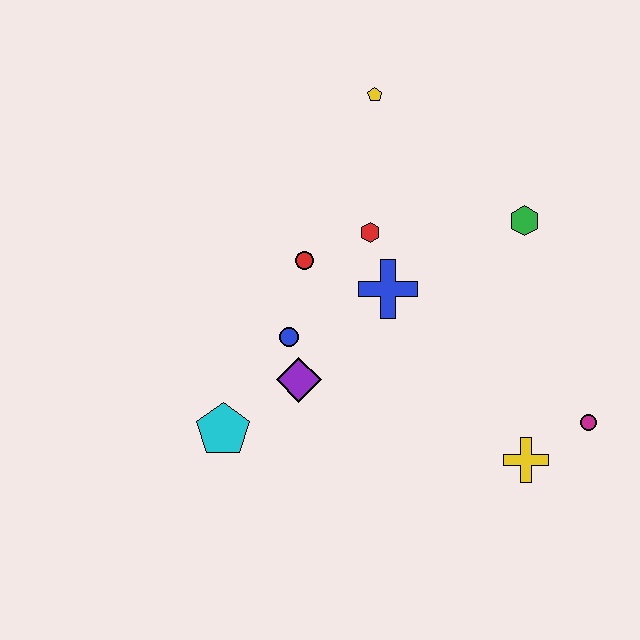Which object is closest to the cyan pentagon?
The purple diamond is closest to the cyan pentagon.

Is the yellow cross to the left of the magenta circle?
Yes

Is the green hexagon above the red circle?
Yes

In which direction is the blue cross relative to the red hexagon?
The blue cross is below the red hexagon.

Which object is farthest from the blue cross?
The magenta circle is farthest from the blue cross.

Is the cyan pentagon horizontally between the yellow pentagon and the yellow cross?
No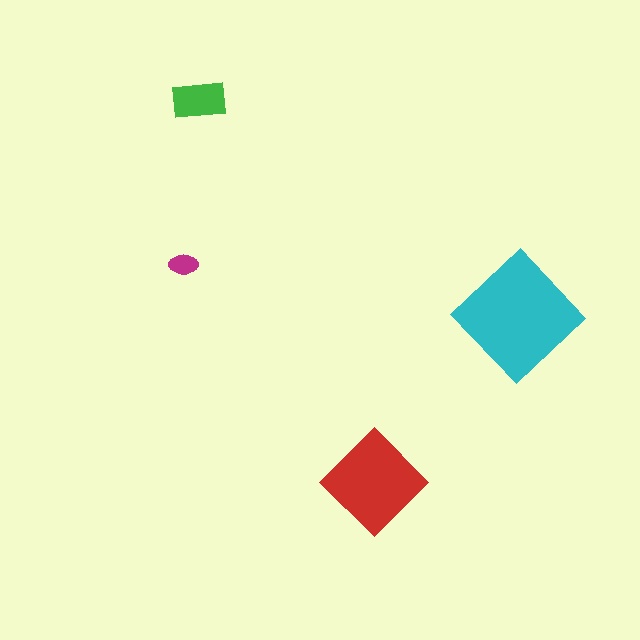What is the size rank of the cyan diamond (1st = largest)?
1st.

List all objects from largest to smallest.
The cyan diamond, the red diamond, the green rectangle, the magenta ellipse.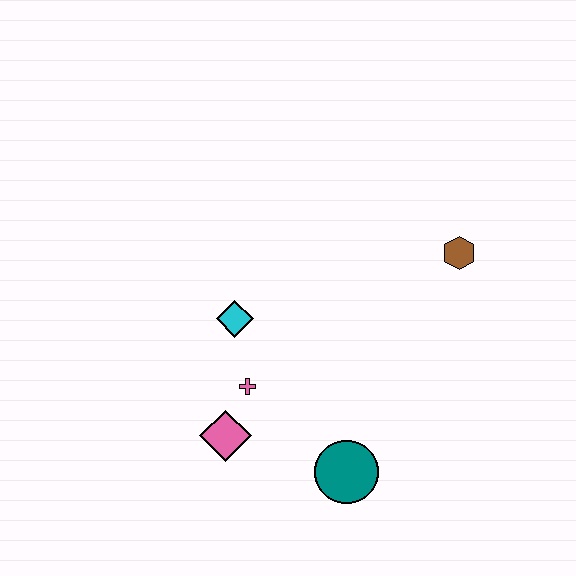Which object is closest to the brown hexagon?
The cyan diamond is closest to the brown hexagon.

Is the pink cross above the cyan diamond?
No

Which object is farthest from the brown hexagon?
The pink diamond is farthest from the brown hexagon.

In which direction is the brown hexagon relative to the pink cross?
The brown hexagon is to the right of the pink cross.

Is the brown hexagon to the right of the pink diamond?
Yes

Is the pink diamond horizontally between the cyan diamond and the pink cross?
No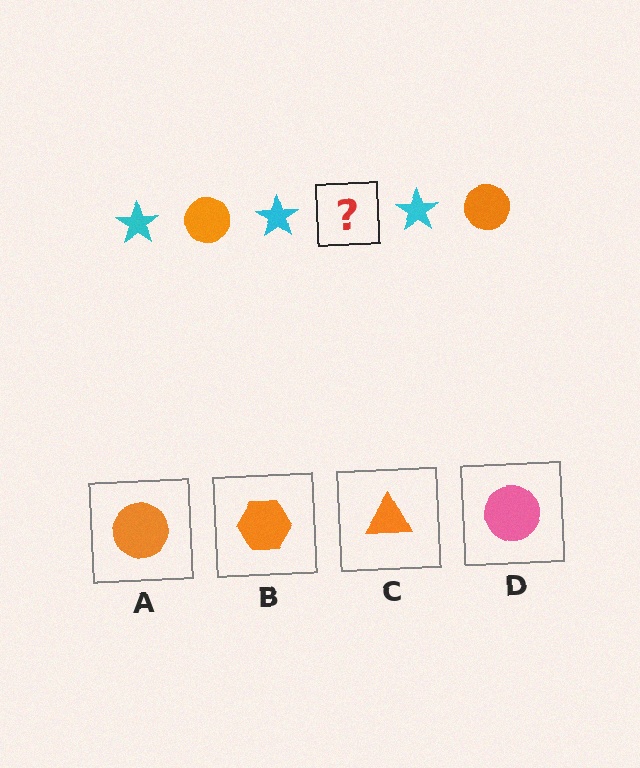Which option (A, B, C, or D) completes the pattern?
A.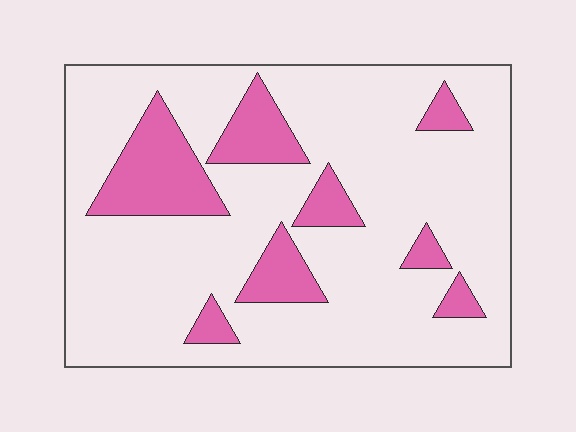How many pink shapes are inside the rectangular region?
8.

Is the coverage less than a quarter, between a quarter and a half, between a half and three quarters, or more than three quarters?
Less than a quarter.